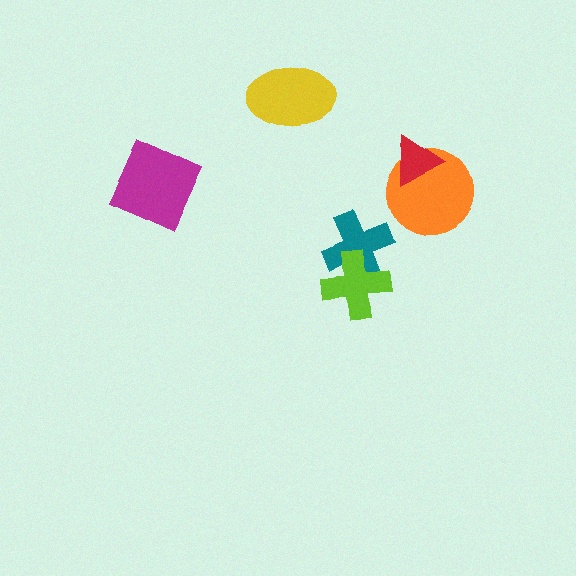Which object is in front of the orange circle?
The red triangle is in front of the orange circle.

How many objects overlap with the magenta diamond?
0 objects overlap with the magenta diamond.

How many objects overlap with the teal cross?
1 object overlaps with the teal cross.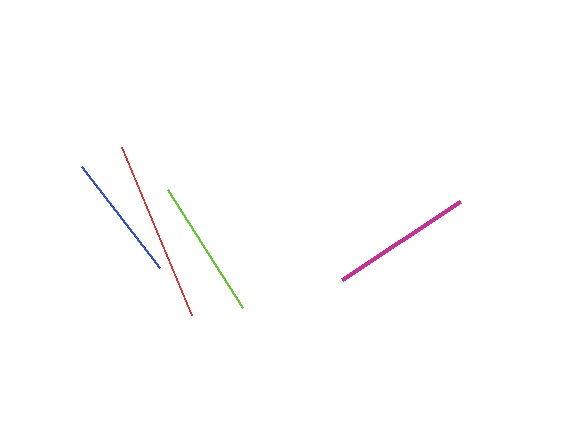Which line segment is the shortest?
The blue line is the shortest at approximately 128 pixels.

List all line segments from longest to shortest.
From longest to shortest: red, magenta, lime, blue.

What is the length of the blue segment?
The blue segment is approximately 128 pixels long.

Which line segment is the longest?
The red line is the longest at approximately 181 pixels.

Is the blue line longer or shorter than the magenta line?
The magenta line is longer than the blue line.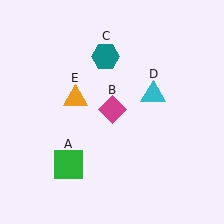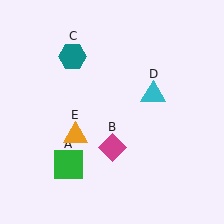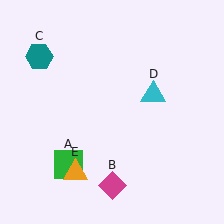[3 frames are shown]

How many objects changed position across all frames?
3 objects changed position: magenta diamond (object B), teal hexagon (object C), orange triangle (object E).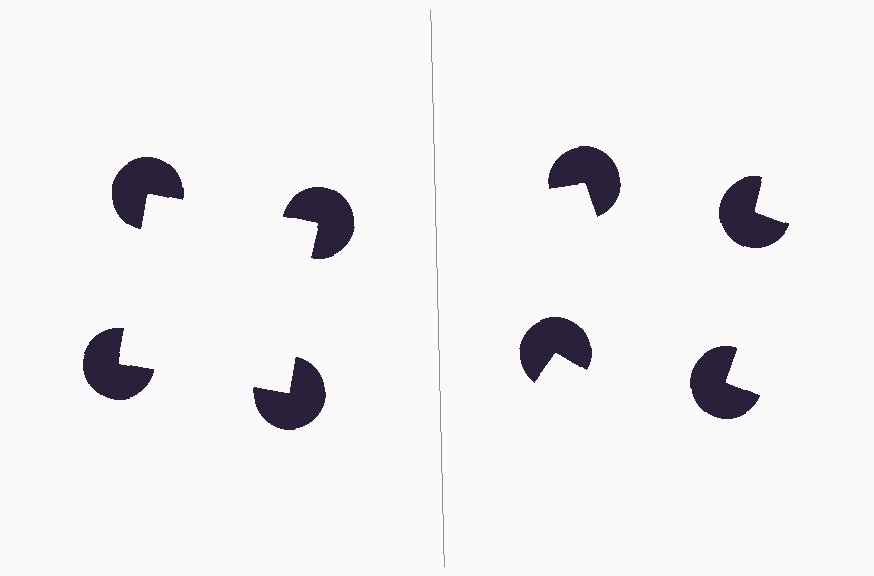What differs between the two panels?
The pac-man discs are positioned identically on both sides; only the wedge orientations differ. On the left they align to a square; on the right they are misaligned.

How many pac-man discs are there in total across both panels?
8 — 4 on each side.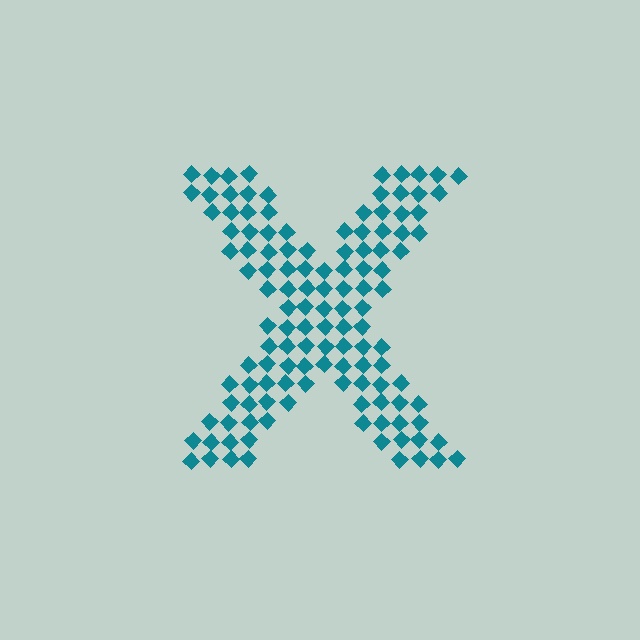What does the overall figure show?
The overall figure shows the letter X.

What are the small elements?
The small elements are diamonds.